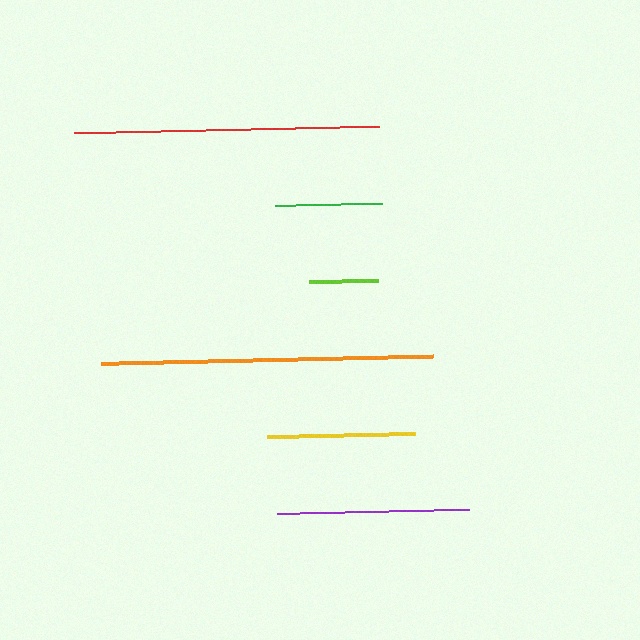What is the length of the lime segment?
The lime segment is approximately 69 pixels long.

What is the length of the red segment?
The red segment is approximately 305 pixels long.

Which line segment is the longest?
The orange line is the longest at approximately 332 pixels.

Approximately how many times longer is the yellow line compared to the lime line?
The yellow line is approximately 2.2 times the length of the lime line.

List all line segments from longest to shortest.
From longest to shortest: orange, red, purple, yellow, green, lime.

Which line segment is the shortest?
The lime line is the shortest at approximately 69 pixels.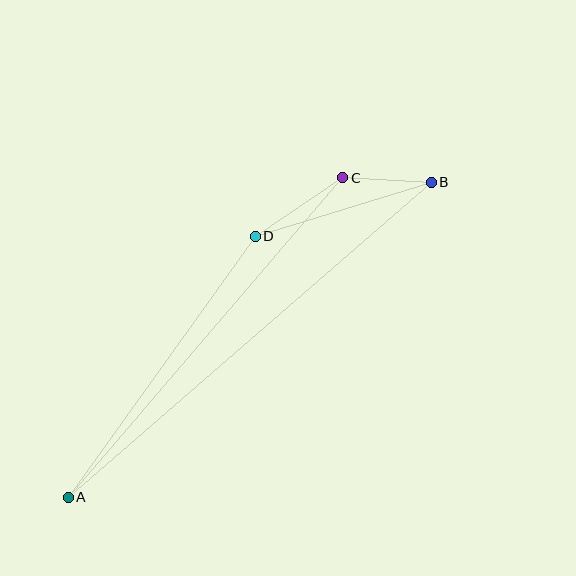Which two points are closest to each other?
Points B and C are closest to each other.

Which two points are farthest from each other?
Points A and B are farthest from each other.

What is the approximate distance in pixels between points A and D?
The distance between A and D is approximately 321 pixels.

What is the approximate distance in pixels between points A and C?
The distance between A and C is approximately 421 pixels.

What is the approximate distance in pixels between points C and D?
The distance between C and D is approximately 105 pixels.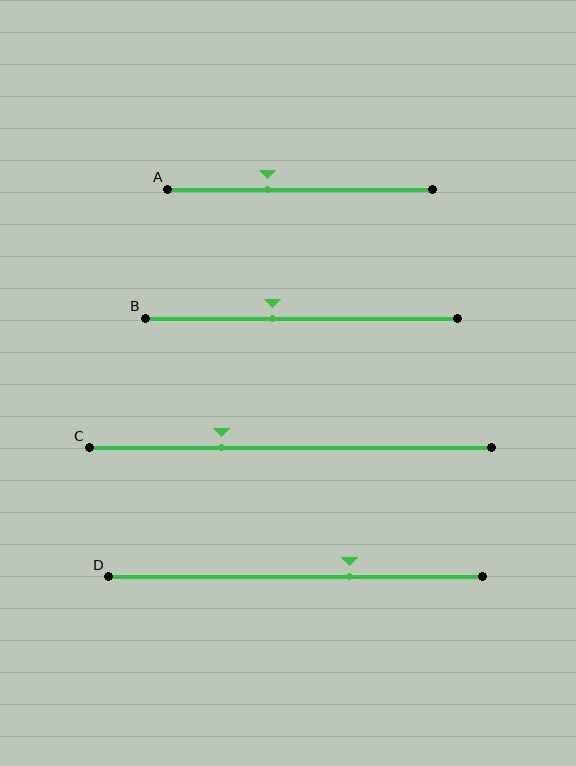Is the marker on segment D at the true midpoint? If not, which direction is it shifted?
No, the marker on segment D is shifted to the right by about 14% of the segment length.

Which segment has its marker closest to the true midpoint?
Segment B has its marker closest to the true midpoint.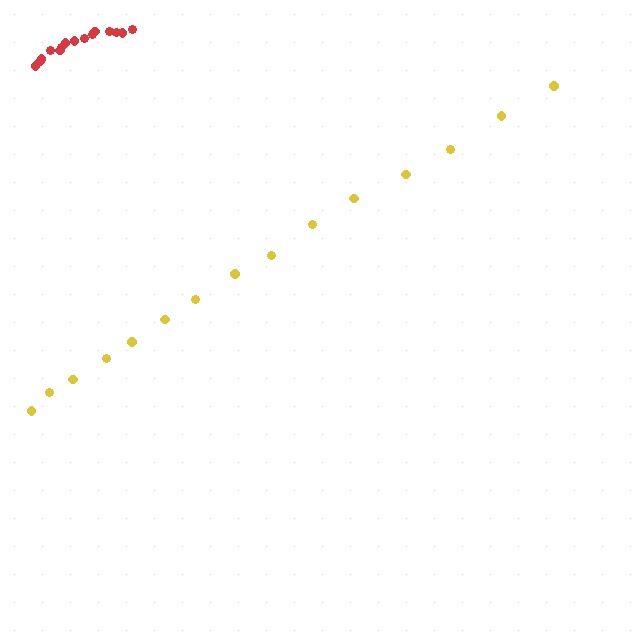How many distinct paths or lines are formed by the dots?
There are 2 distinct paths.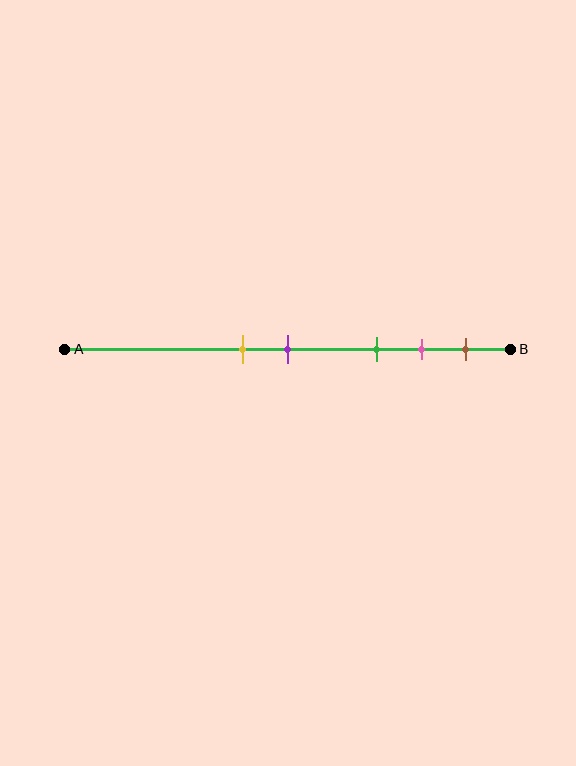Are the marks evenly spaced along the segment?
No, the marks are not evenly spaced.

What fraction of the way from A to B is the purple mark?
The purple mark is approximately 50% (0.5) of the way from A to B.